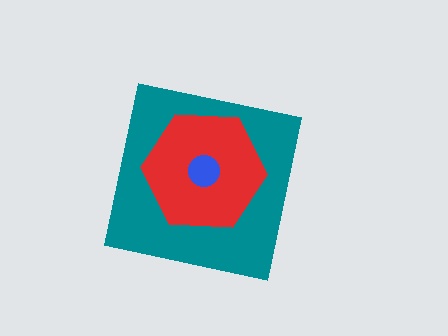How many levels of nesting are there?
3.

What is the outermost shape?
The teal square.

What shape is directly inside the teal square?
The red hexagon.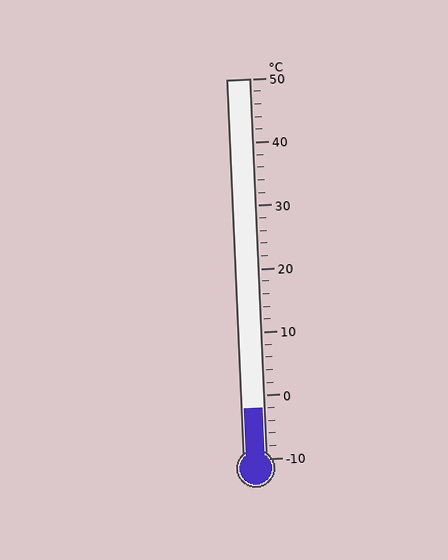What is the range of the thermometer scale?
The thermometer scale ranges from -10°C to 50°C.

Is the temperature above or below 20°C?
The temperature is below 20°C.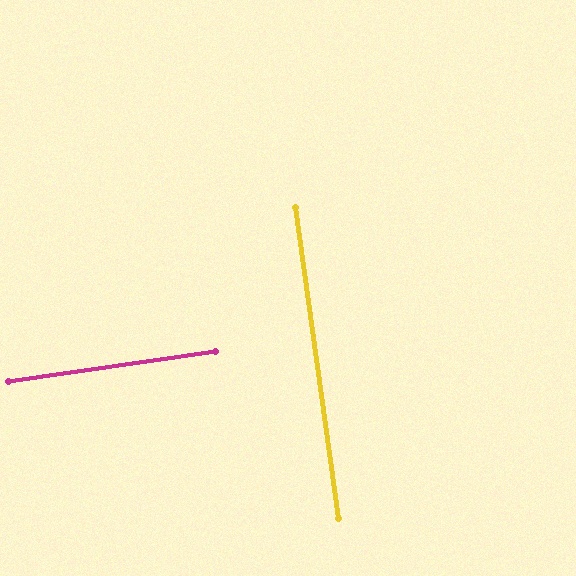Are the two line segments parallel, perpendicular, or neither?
Perpendicular — they meet at approximately 90°.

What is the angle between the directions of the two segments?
Approximately 90 degrees.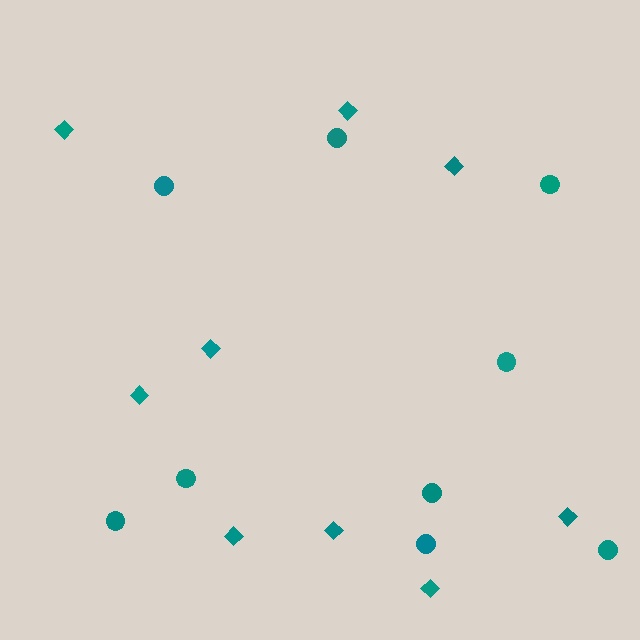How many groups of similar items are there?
There are 2 groups: one group of diamonds (9) and one group of circles (9).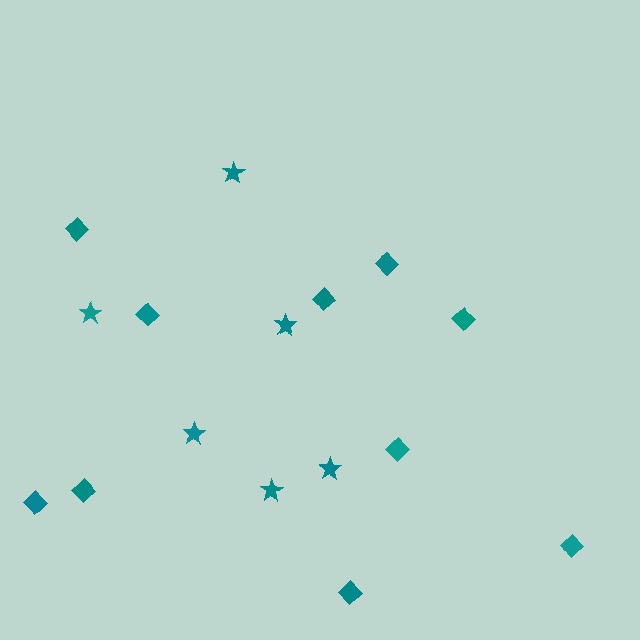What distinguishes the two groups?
There are 2 groups: one group of stars (6) and one group of diamonds (10).